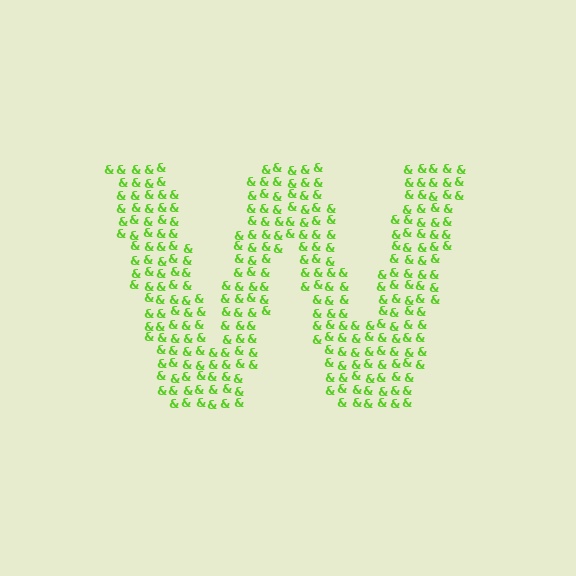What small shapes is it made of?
It is made of small ampersands.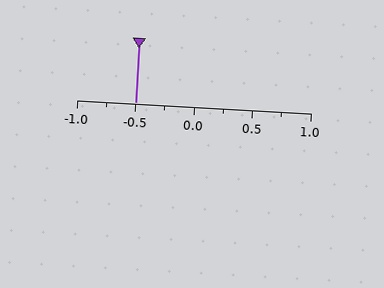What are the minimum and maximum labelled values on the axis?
The axis runs from -1.0 to 1.0.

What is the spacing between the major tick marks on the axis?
The major ticks are spaced 0.5 apart.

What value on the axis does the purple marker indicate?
The marker indicates approximately -0.5.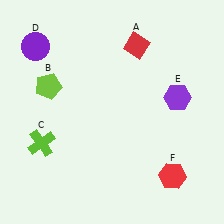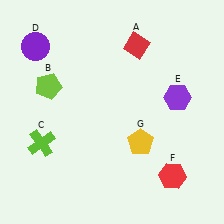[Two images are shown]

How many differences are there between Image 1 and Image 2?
There is 1 difference between the two images.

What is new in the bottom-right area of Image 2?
A yellow pentagon (G) was added in the bottom-right area of Image 2.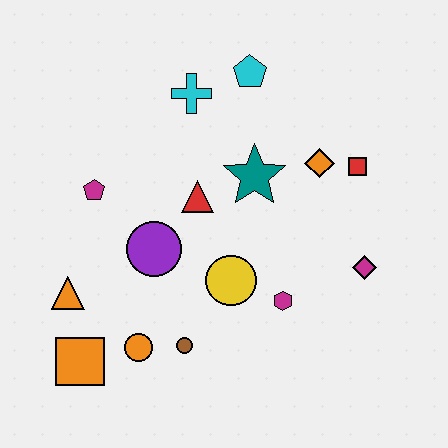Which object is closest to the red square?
The orange diamond is closest to the red square.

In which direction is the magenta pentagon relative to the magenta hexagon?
The magenta pentagon is to the left of the magenta hexagon.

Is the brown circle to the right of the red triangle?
No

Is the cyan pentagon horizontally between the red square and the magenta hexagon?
No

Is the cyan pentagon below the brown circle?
No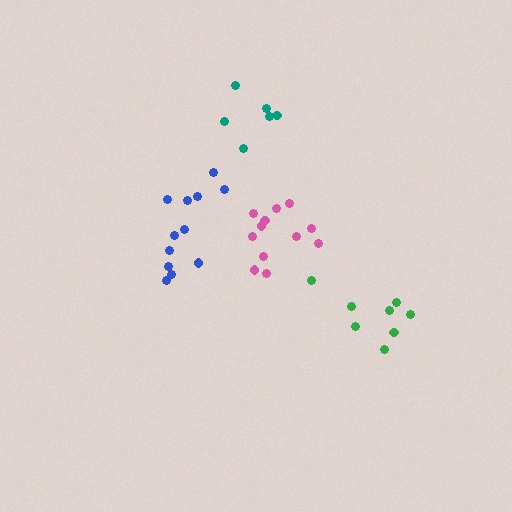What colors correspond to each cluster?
The clusters are colored: pink, blue, teal, green.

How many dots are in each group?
Group 1: 12 dots, Group 2: 12 dots, Group 3: 6 dots, Group 4: 8 dots (38 total).